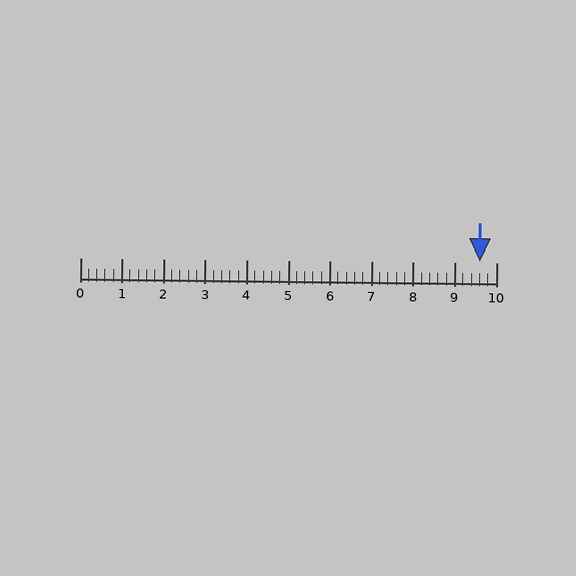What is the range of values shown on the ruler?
The ruler shows values from 0 to 10.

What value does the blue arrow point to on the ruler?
The blue arrow points to approximately 9.6.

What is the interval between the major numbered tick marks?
The major tick marks are spaced 1 units apart.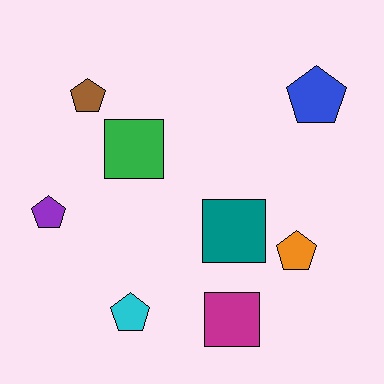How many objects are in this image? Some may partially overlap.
There are 8 objects.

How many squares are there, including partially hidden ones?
There are 3 squares.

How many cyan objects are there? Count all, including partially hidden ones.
There is 1 cyan object.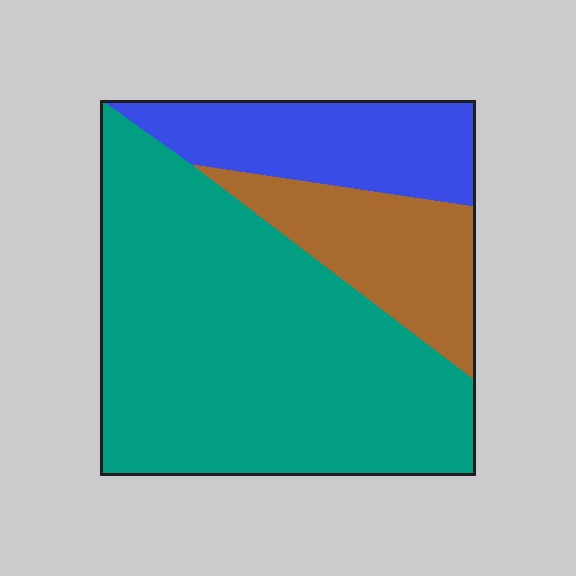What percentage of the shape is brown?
Brown covers 18% of the shape.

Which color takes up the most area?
Teal, at roughly 65%.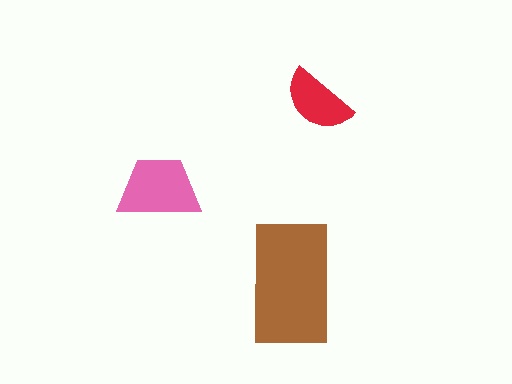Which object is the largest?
The brown rectangle.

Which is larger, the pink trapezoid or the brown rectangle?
The brown rectangle.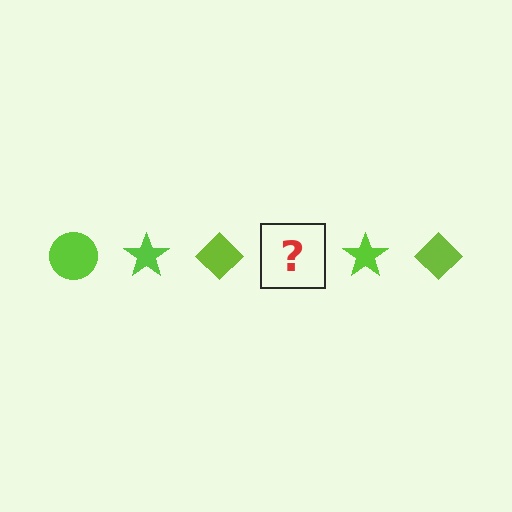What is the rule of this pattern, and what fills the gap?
The rule is that the pattern cycles through circle, star, diamond shapes in lime. The gap should be filled with a lime circle.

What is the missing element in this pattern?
The missing element is a lime circle.